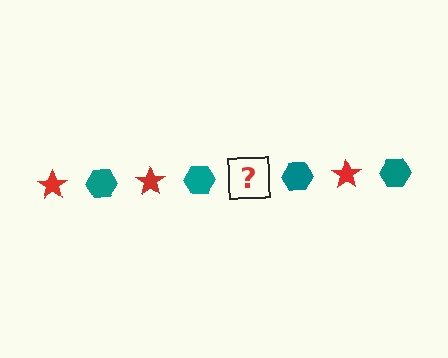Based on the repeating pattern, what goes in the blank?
The blank should be a red star.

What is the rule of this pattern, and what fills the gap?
The rule is that the pattern alternates between red star and teal hexagon. The gap should be filled with a red star.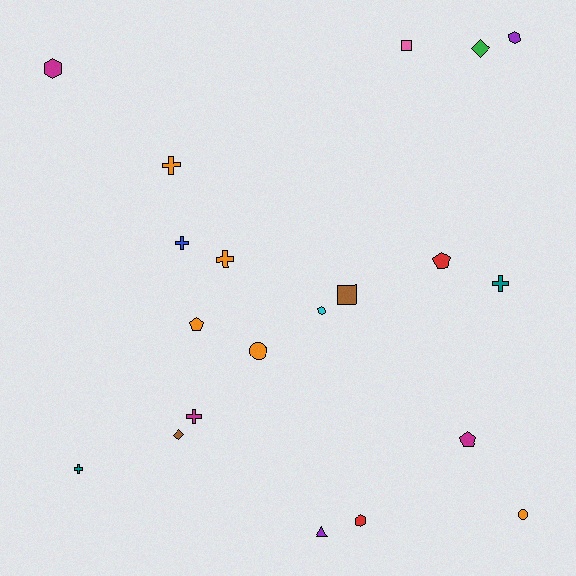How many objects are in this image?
There are 20 objects.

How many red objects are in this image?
There are 2 red objects.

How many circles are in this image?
There are 2 circles.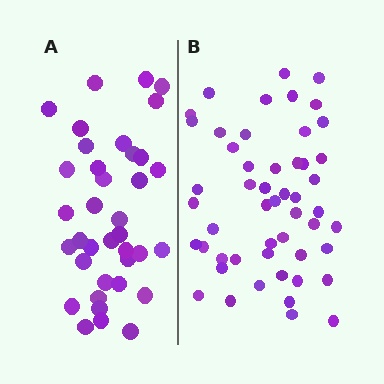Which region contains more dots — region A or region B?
Region B (the right region) has more dots.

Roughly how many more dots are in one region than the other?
Region B has approximately 15 more dots than region A.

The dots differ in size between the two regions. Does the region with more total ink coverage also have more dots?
No. Region A has more total ink coverage because its dots are larger, but region B actually contains more individual dots. Total area can be misleading — the number of items is what matters here.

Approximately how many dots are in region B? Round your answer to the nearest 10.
About 50 dots. (The exact count is 51, which rounds to 50.)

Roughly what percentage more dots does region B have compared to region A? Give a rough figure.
About 40% more.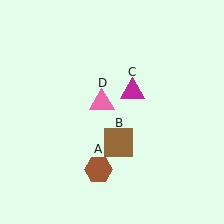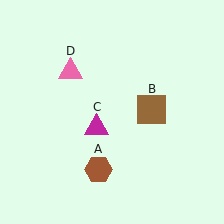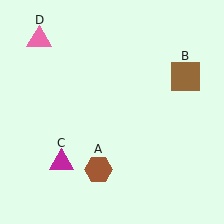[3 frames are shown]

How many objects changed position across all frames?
3 objects changed position: brown square (object B), magenta triangle (object C), pink triangle (object D).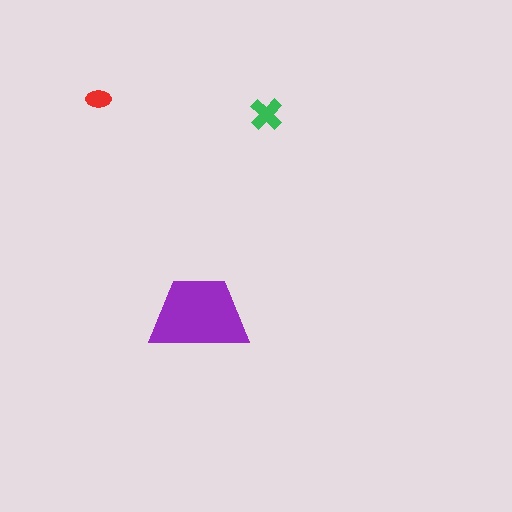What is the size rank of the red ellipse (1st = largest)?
3rd.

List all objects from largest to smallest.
The purple trapezoid, the green cross, the red ellipse.